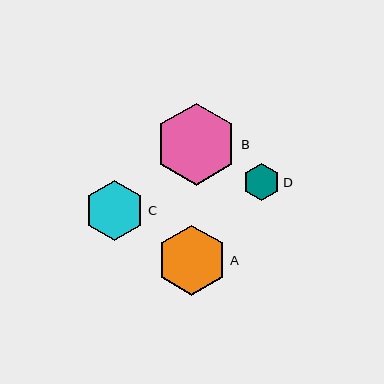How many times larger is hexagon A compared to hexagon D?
Hexagon A is approximately 1.9 times the size of hexagon D.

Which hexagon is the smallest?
Hexagon D is the smallest with a size of approximately 37 pixels.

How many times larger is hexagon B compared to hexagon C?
Hexagon B is approximately 1.4 times the size of hexagon C.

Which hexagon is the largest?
Hexagon B is the largest with a size of approximately 82 pixels.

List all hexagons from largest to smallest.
From largest to smallest: B, A, C, D.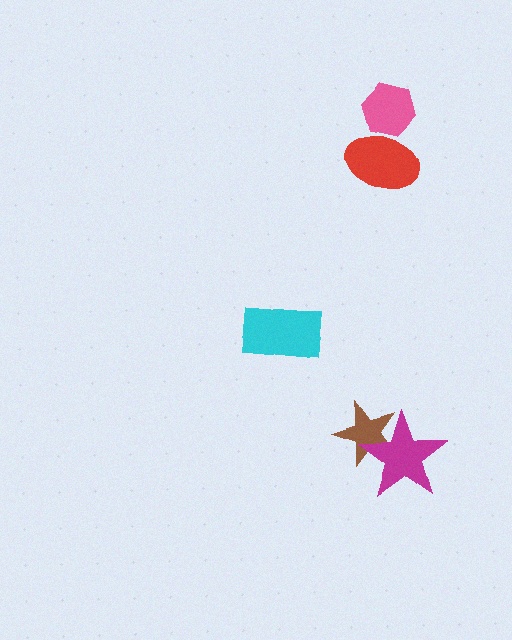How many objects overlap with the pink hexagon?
1 object overlaps with the pink hexagon.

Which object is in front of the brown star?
The magenta star is in front of the brown star.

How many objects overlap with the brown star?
1 object overlaps with the brown star.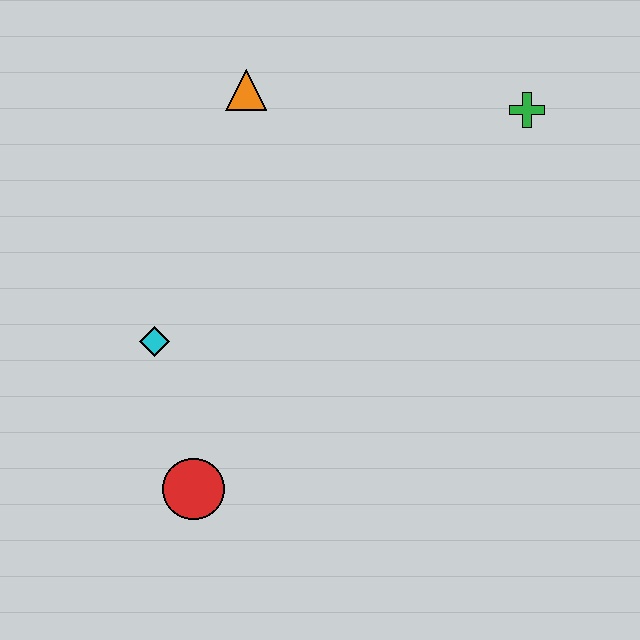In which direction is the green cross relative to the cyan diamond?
The green cross is to the right of the cyan diamond.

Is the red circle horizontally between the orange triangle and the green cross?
No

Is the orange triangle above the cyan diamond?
Yes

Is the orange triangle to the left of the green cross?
Yes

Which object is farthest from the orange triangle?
The red circle is farthest from the orange triangle.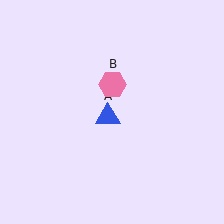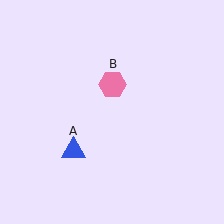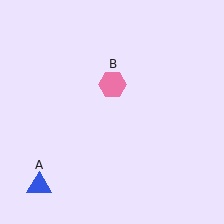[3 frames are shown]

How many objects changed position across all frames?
1 object changed position: blue triangle (object A).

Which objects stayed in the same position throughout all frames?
Pink hexagon (object B) remained stationary.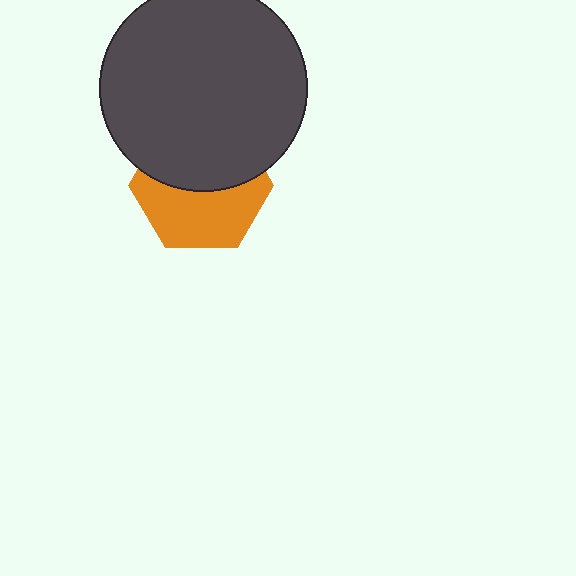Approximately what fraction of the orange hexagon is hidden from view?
Roughly 49% of the orange hexagon is hidden behind the dark gray circle.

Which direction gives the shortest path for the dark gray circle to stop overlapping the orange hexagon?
Moving up gives the shortest separation.